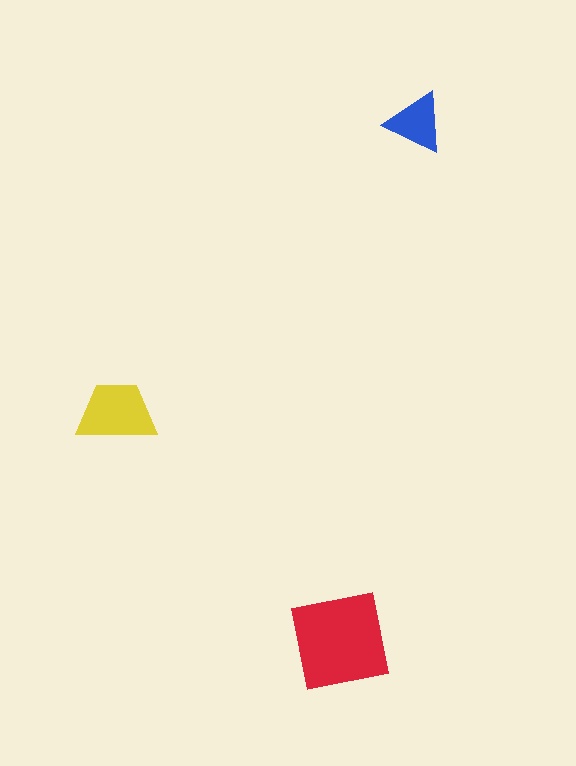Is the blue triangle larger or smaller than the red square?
Smaller.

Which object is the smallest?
The blue triangle.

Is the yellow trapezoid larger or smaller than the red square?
Smaller.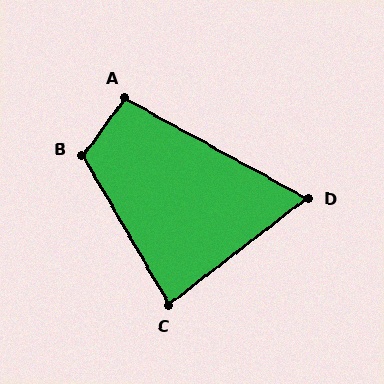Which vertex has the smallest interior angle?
D, at approximately 66 degrees.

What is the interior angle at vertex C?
Approximately 83 degrees (acute).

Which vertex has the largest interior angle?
B, at approximately 114 degrees.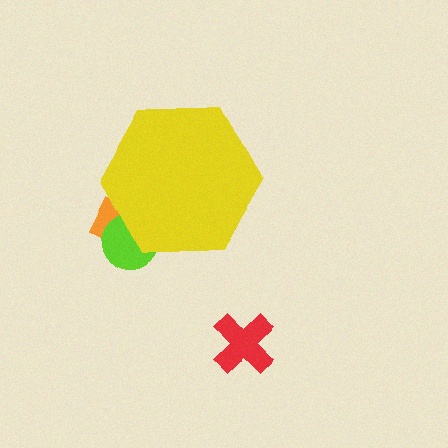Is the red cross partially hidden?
No, the red cross is fully visible.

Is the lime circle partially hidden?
Yes, the lime circle is partially hidden behind the yellow hexagon.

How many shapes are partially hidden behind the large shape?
2 shapes are partially hidden.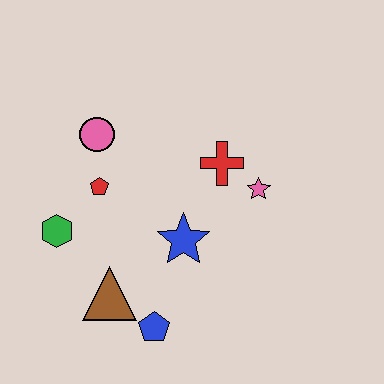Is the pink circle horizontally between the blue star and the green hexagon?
Yes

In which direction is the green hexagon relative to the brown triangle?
The green hexagon is above the brown triangle.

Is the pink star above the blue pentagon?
Yes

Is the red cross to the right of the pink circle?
Yes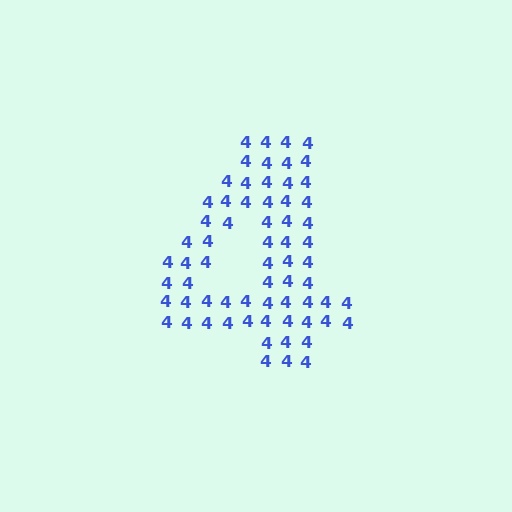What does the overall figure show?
The overall figure shows the digit 4.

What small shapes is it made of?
It is made of small digit 4's.